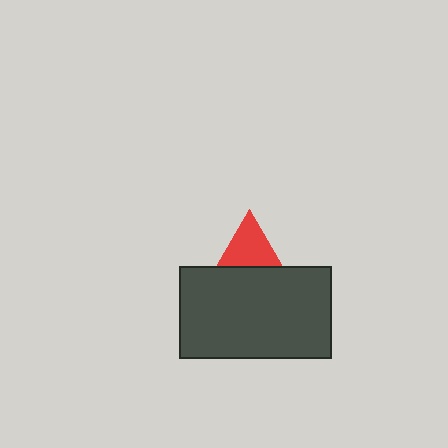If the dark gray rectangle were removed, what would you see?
You would see the complete red triangle.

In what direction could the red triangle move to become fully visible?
The red triangle could move up. That would shift it out from behind the dark gray rectangle entirely.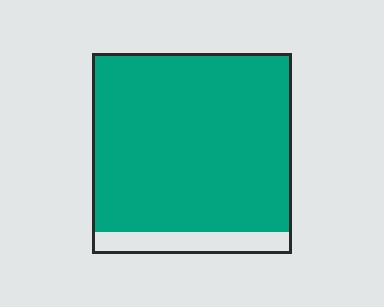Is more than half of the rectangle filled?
Yes.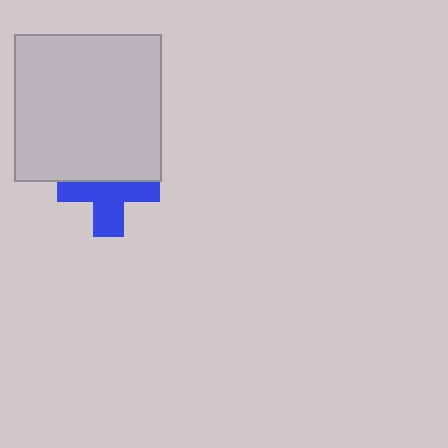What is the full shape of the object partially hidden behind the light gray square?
The partially hidden object is a blue cross.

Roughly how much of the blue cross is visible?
About half of it is visible (roughly 58%).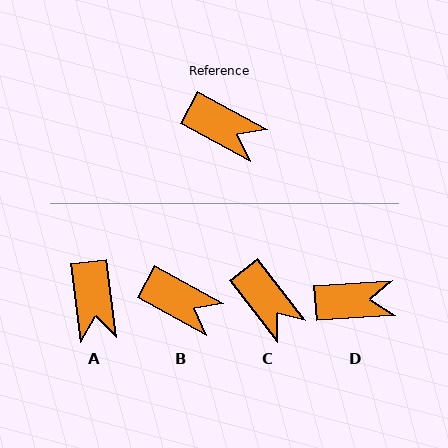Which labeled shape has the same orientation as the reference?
B.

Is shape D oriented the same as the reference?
No, it is off by about 32 degrees.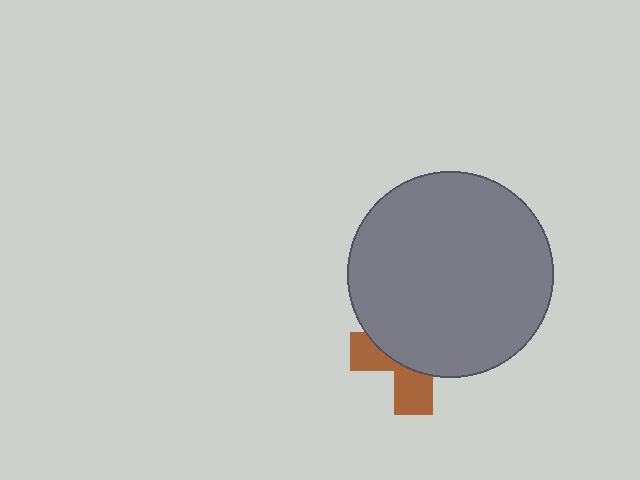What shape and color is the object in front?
The object in front is a gray circle.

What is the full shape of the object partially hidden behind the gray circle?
The partially hidden object is a brown cross.